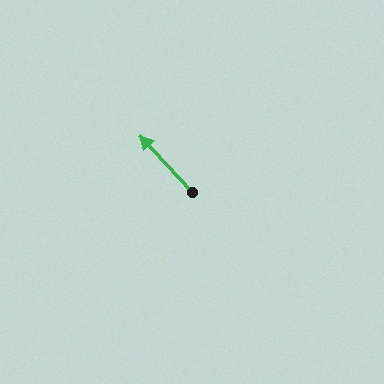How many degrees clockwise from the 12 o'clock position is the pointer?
Approximately 317 degrees.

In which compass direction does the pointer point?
Northwest.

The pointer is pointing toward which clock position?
Roughly 11 o'clock.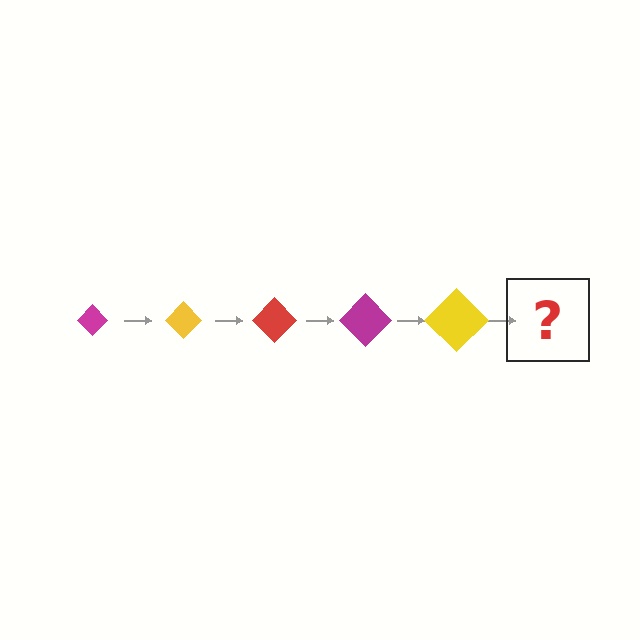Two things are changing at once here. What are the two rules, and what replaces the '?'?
The two rules are that the diamond grows larger each step and the color cycles through magenta, yellow, and red. The '?' should be a red diamond, larger than the previous one.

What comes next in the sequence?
The next element should be a red diamond, larger than the previous one.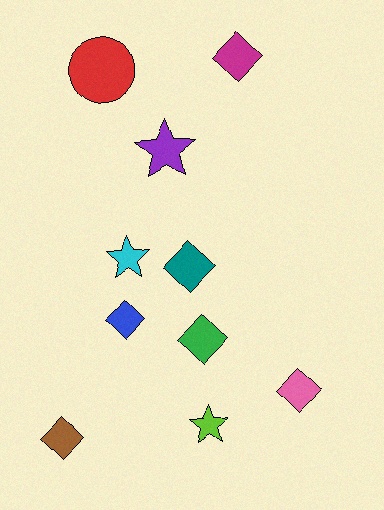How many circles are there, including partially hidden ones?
There is 1 circle.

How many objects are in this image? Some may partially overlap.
There are 10 objects.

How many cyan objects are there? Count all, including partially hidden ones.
There is 1 cyan object.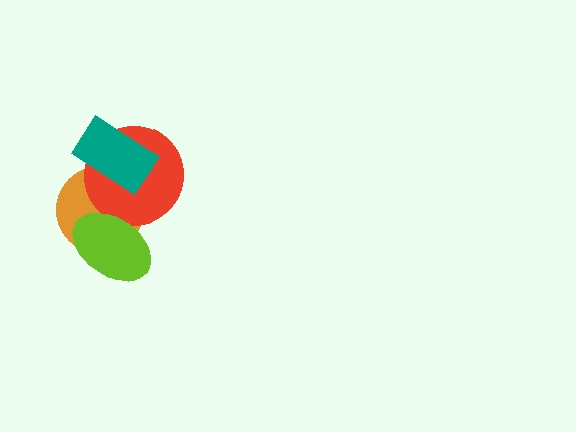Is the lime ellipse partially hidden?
No, no other shape covers it.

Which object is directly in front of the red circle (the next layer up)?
The lime ellipse is directly in front of the red circle.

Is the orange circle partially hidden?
Yes, it is partially covered by another shape.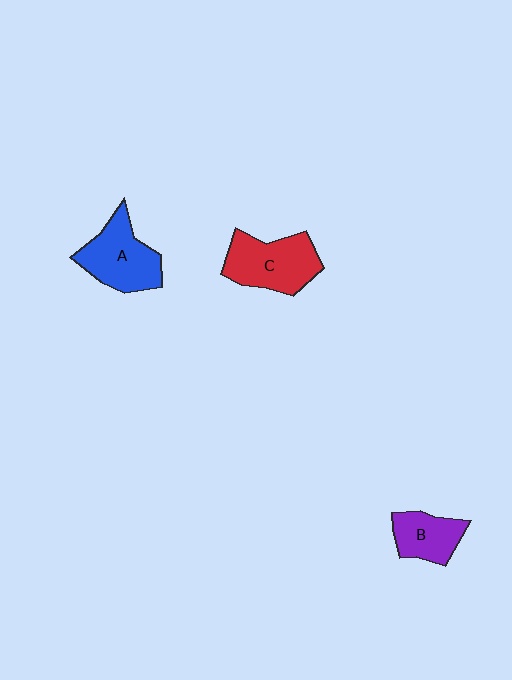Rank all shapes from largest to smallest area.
From largest to smallest: C (red), A (blue), B (purple).